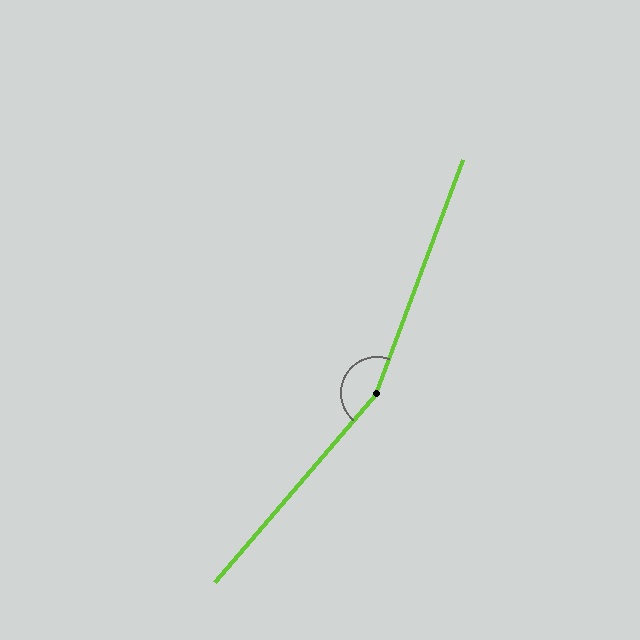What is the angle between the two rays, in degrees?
Approximately 160 degrees.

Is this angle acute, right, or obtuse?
It is obtuse.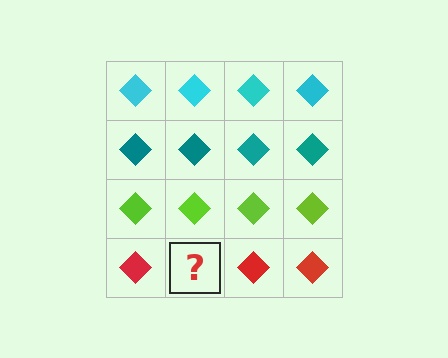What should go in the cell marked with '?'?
The missing cell should contain a red diamond.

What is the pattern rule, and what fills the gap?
The rule is that each row has a consistent color. The gap should be filled with a red diamond.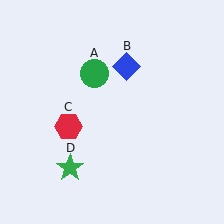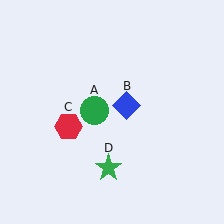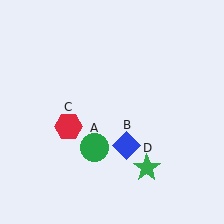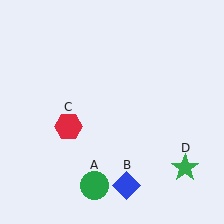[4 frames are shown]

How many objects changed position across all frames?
3 objects changed position: green circle (object A), blue diamond (object B), green star (object D).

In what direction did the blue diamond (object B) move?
The blue diamond (object B) moved down.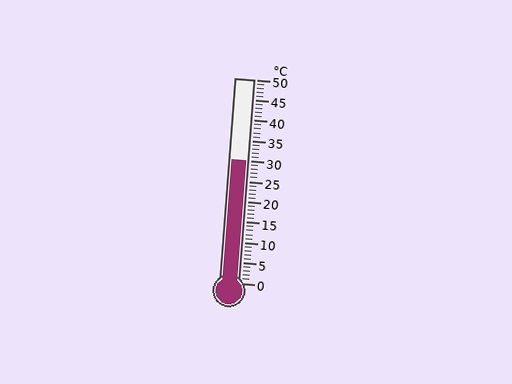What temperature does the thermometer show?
The thermometer shows approximately 30°C.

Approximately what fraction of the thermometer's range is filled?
The thermometer is filled to approximately 60% of its range.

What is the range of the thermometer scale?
The thermometer scale ranges from 0°C to 50°C.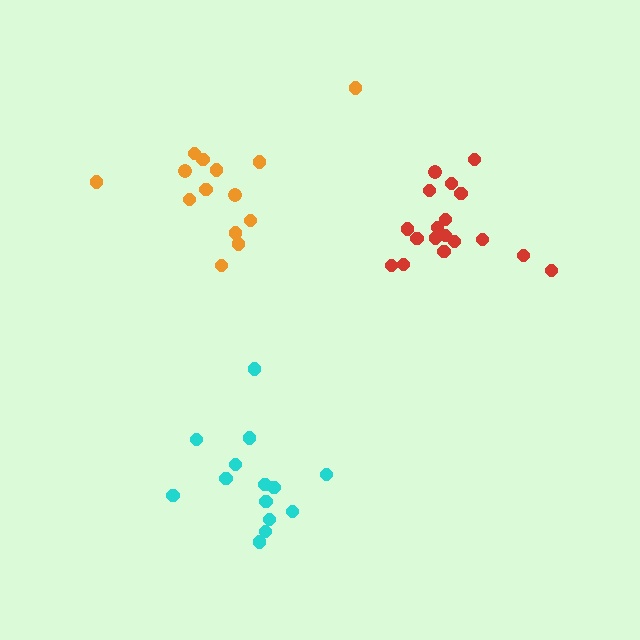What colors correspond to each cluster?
The clusters are colored: orange, red, cyan.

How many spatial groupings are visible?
There are 3 spatial groupings.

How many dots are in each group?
Group 1: 14 dots, Group 2: 18 dots, Group 3: 14 dots (46 total).